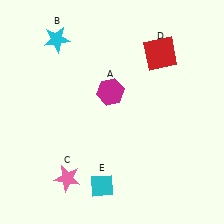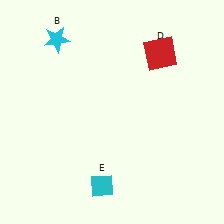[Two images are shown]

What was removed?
The magenta hexagon (A), the pink star (C) were removed in Image 2.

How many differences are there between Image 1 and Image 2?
There are 2 differences between the two images.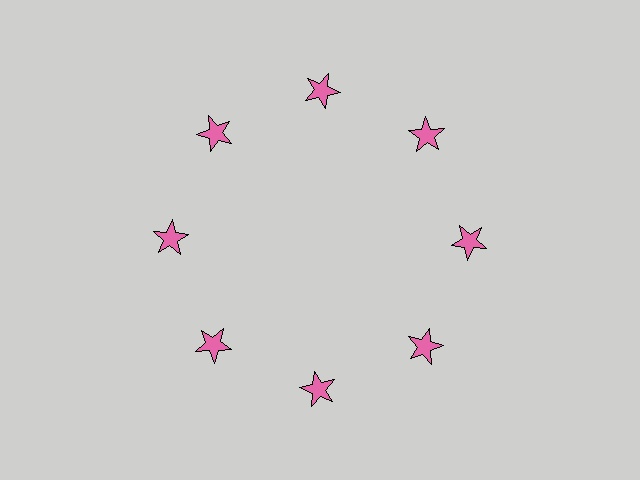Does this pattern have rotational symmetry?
Yes, this pattern has 8-fold rotational symmetry. It looks the same after rotating 45 degrees around the center.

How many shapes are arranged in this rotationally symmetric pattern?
There are 8 shapes, arranged in 8 groups of 1.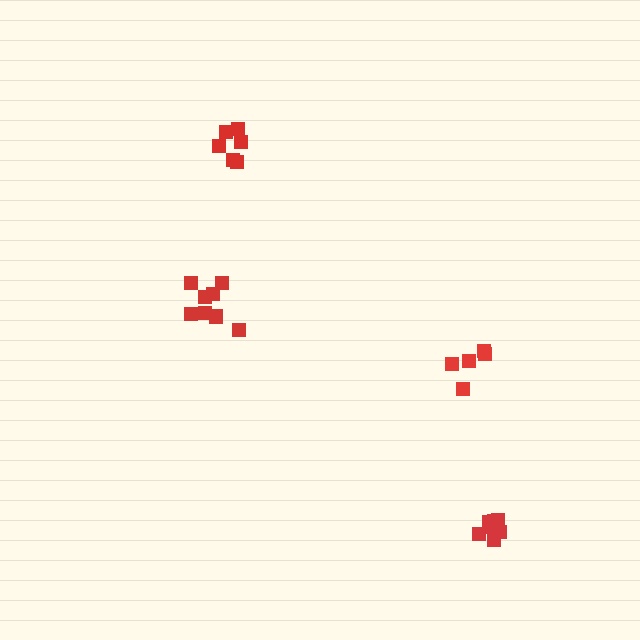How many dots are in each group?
Group 1: 7 dots, Group 2: 5 dots, Group 3: 9 dots, Group 4: 6 dots (27 total).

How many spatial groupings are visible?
There are 4 spatial groupings.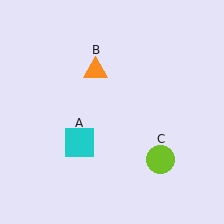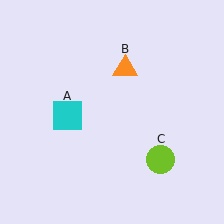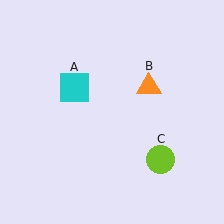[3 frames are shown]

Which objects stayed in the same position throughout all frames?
Lime circle (object C) remained stationary.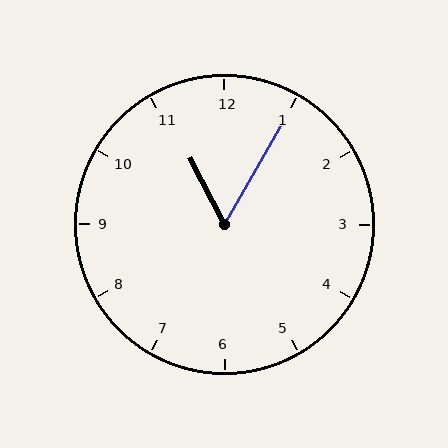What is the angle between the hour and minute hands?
Approximately 58 degrees.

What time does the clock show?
11:05.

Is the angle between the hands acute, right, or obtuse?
It is acute.